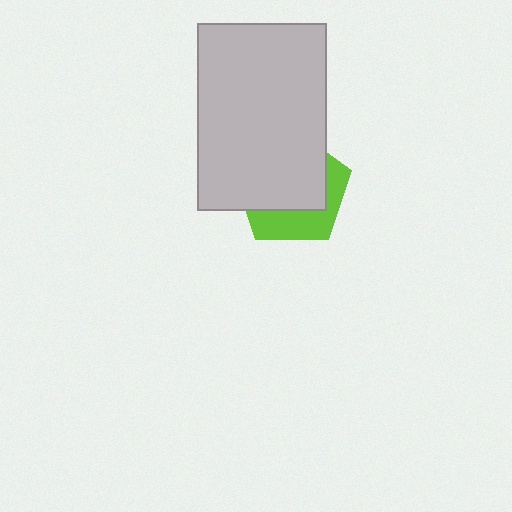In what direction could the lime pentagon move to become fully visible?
The lime pentagon could move toward the lower-right. That would shift it out from behind the light gray rectangle entirely.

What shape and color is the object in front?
The object in front is a light gray rectangle.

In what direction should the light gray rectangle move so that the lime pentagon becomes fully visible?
The light gray rectangle should move toward the upper-left. That is the shortest direction to clear the overlap and leave the lime pentagon fully visible.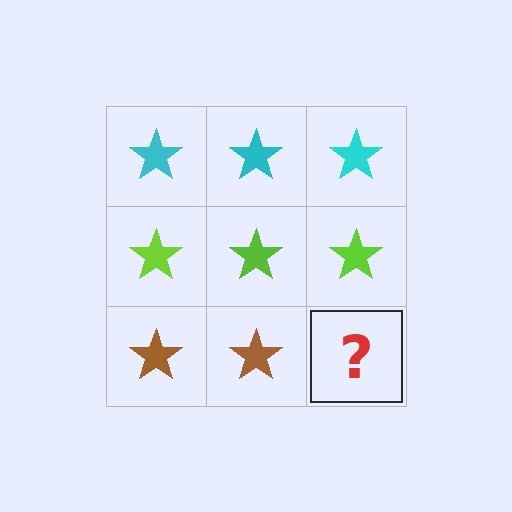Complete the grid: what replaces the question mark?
The question mark should be replaced with a brown star.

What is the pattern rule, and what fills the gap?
The rule is that each row has a consistent color. The gap should be filled with a brown star.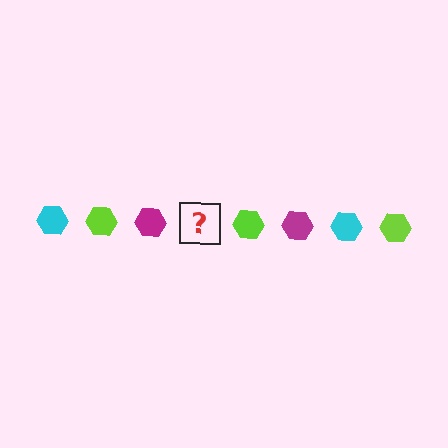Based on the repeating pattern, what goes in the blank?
The blank should be a cyan hexagon.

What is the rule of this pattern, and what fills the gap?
The rule is that the pattern cycles through cyan, lime, magenta hexagons. The gap should be filled with a cyan hexagon.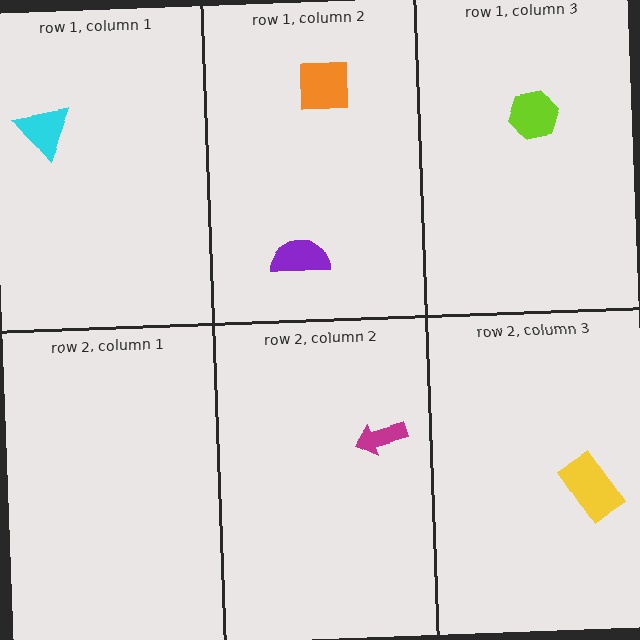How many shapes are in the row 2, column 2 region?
1.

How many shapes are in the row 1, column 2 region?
2.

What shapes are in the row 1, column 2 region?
The orange square, the purple semicircle.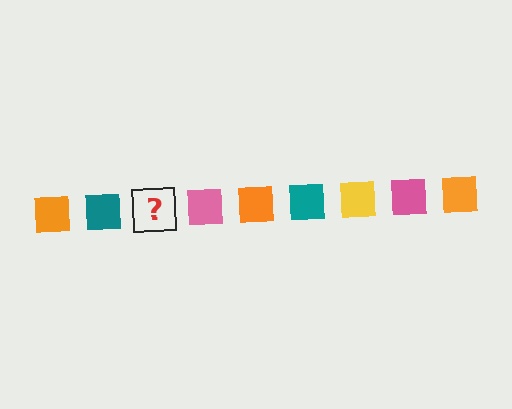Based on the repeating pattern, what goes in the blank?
The blank should be a yellow square.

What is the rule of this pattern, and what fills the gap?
The rule is that the pattern cycles through orange, teal, yellow, pink squares. The gap should be filled with a yellow square.